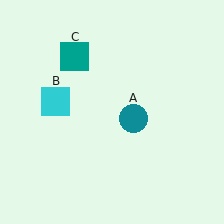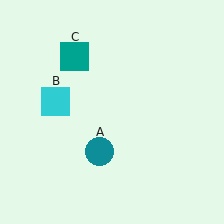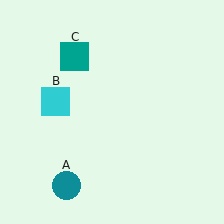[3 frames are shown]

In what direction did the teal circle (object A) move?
The teal circle (object A) moved down and to the left.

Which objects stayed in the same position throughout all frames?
Cyan square (object B) and teal square (object C) remained stationary.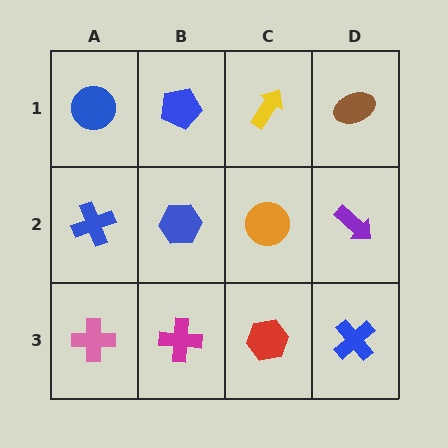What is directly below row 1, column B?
A blue hexagon.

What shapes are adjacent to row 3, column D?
A purple arrow (row 2, column D), a red hexagon (row 3, column C).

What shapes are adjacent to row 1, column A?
A blue cross (row 2, column A), a blue pentagon (row 1, column B).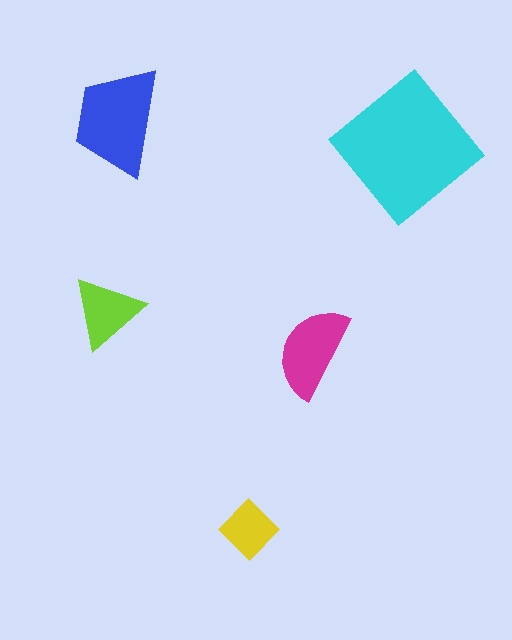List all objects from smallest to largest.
The yellow diamond, the lime triangle, the magenta semicircle, the blue trapezoid, the cyan diamond.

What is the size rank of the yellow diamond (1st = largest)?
5th.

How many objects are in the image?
There are 5 objects in the image.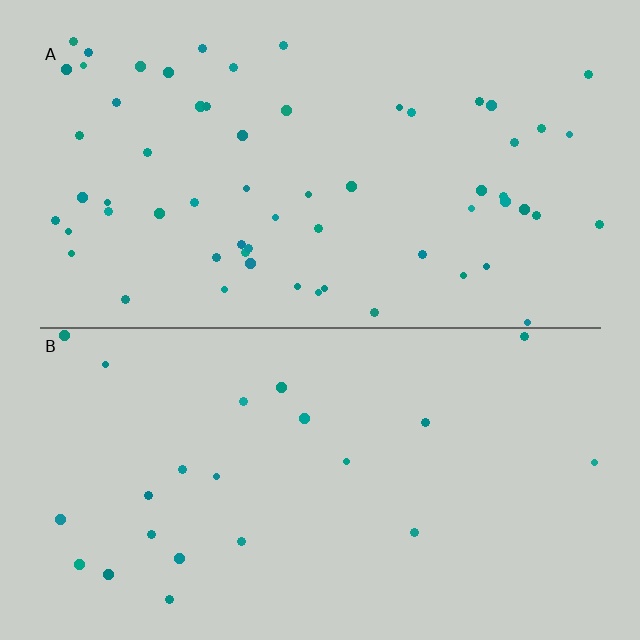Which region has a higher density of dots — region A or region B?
A (the top).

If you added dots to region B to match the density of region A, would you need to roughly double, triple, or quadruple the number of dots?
Approximately triple.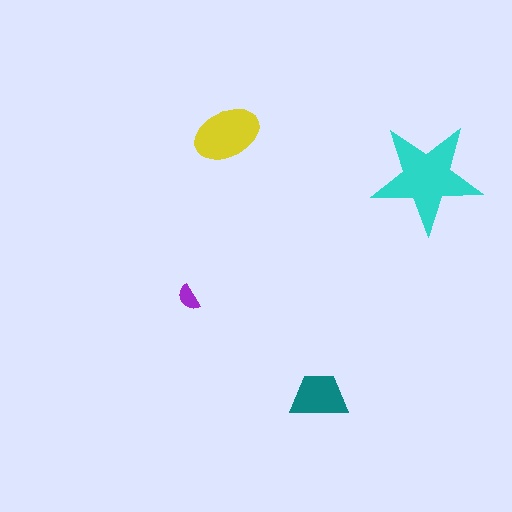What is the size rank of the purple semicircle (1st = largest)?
4th.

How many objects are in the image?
There are 4 objects in the image.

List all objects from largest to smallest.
The cyan star, the yellow ellipse, the teal trapezoid, the purple semicircle.